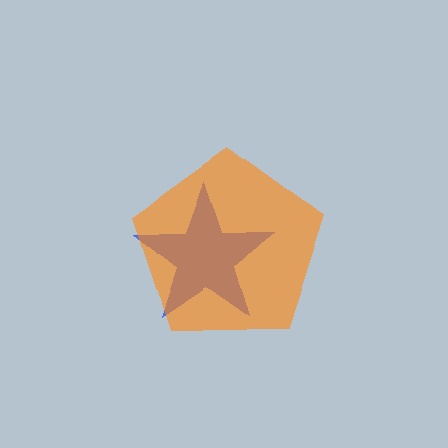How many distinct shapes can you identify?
There are 2 distinct shapes: a blue star, an orange pentagon.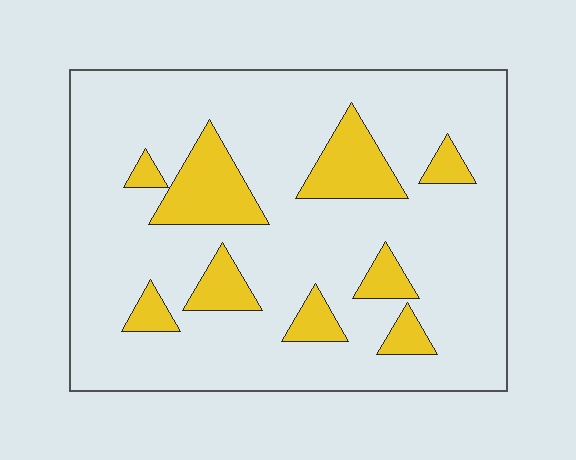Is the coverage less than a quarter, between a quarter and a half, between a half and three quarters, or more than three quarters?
Less than a quarter.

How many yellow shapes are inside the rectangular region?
9.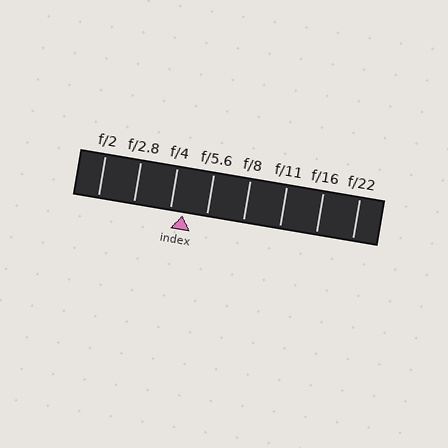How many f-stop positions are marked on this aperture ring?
There are 8 f-stop positions marked.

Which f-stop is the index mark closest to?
The index mark is closest to f/4.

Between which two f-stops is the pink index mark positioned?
The index mark is between f/4 and f/5.6.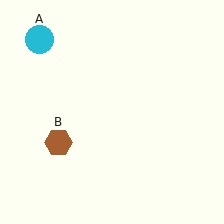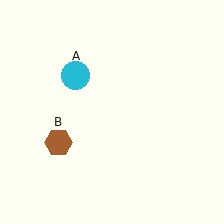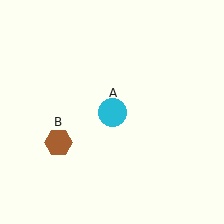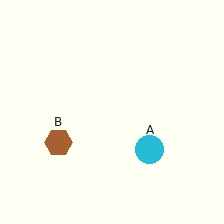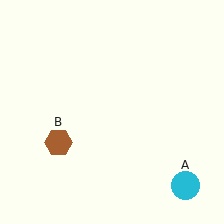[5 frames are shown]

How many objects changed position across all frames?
1 object changed position: cyan circle (object A).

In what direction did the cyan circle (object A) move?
The cyan circle (object A) moved down and to the right.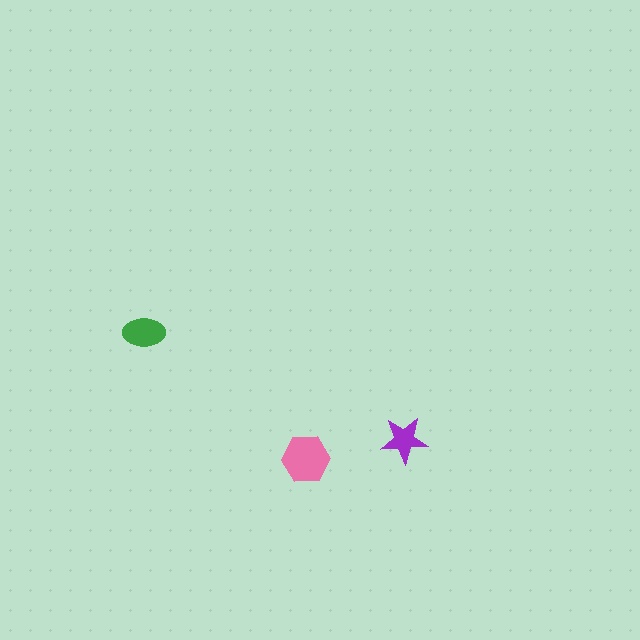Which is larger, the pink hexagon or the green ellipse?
The pink hexagon.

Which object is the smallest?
The purple star.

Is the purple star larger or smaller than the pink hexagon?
Smaller.